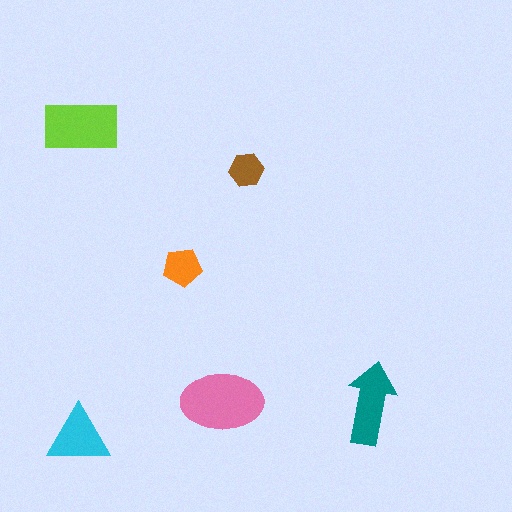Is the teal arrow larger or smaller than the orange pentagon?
Larger.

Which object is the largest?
The pink ellipse.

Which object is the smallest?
The brown hexagon.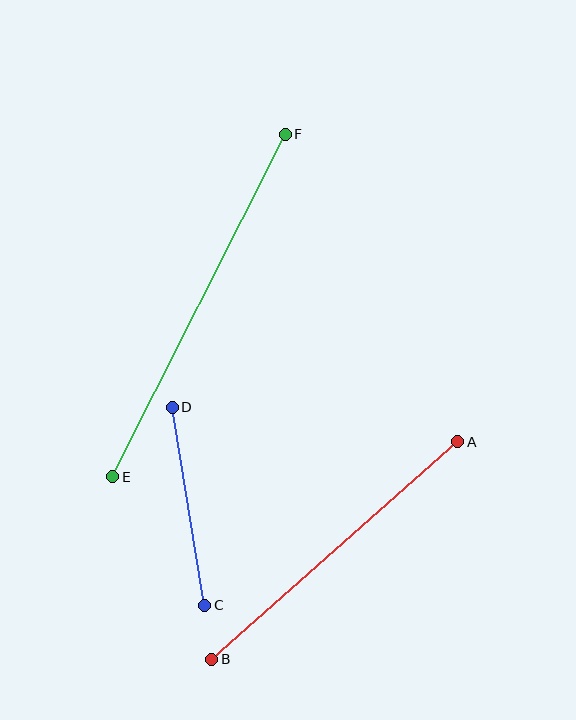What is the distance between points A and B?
The distance is approximately 329 pixels.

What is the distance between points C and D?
The distance is approximately 201 pixels.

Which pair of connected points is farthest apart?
Points E and F are farthest apart.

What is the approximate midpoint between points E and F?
The midpoint is at approximately (199, 305) pixels.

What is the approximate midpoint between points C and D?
The midpoint is at approximately (189, 506) pixels.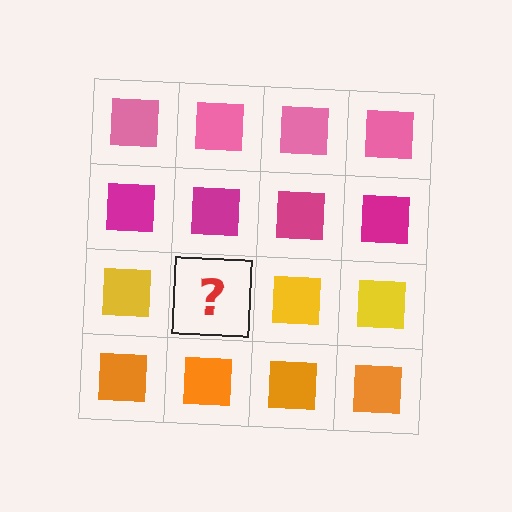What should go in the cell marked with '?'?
The missing cell should contain a yellow square.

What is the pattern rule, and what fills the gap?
The rule is that each row has a consistent color. The gap should be filled with a yellow square.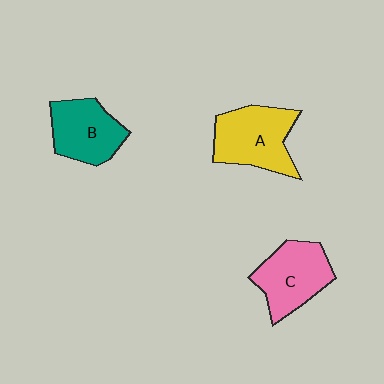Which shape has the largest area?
Shape A (yellow).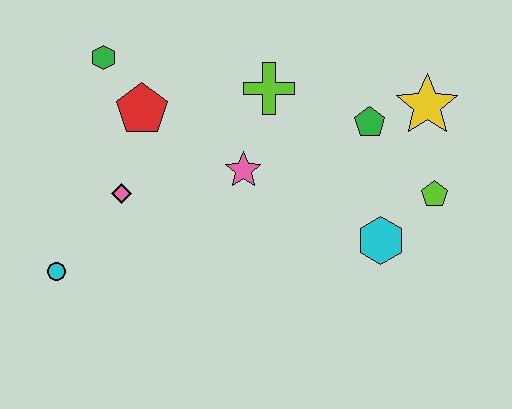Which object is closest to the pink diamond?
The red pentagon is closest to the pink diamond.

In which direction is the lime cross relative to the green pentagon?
The lime cross is to the left of the green pentagon.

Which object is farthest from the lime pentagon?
The cyan circle is farthest from the lime pentagon.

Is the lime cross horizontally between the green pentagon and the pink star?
Yes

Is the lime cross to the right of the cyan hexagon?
No